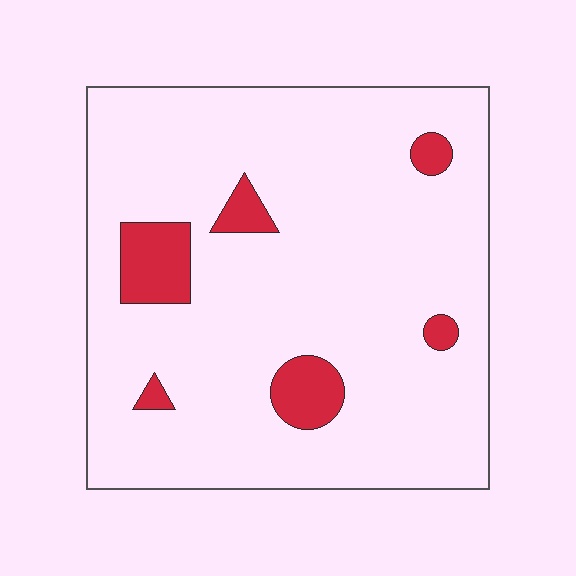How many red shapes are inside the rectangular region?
6.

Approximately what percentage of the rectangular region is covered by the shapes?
Approximately 10%.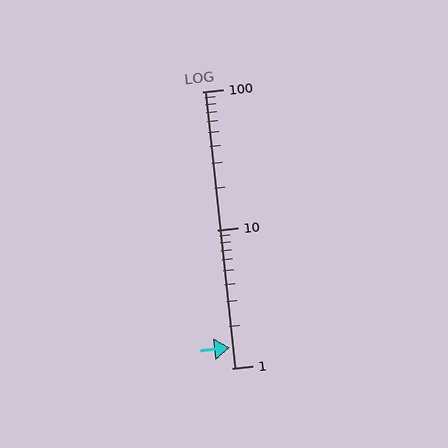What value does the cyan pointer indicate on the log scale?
The pointer indicates approximately 1.4.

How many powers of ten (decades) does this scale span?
The scale spans 2 decades, from 1 to 100.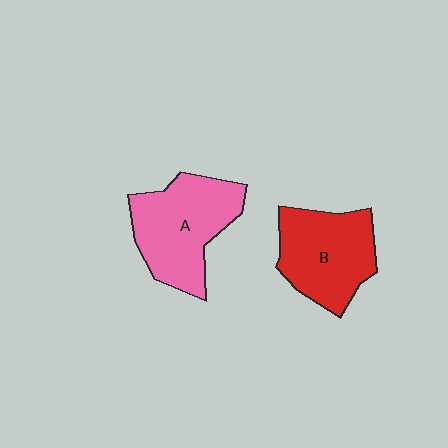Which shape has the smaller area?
Shape B (red).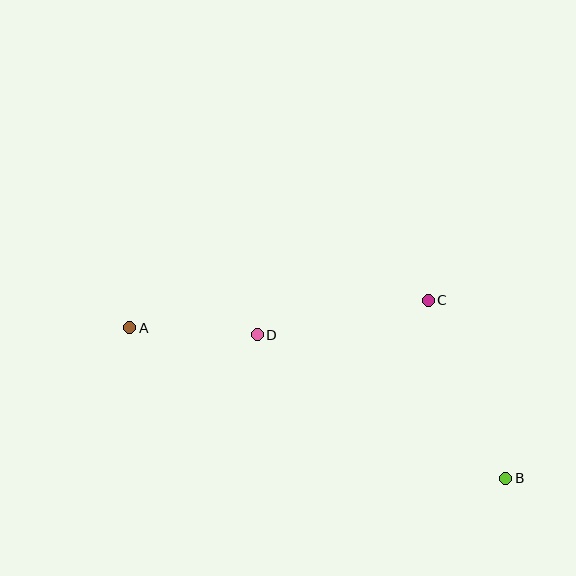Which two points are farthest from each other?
Points A and B are farthest from each other.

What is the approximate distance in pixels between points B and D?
The distance between B and D is approximately 287 pixels.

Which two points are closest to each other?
Points A and D are closest to each other.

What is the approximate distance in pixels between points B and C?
The distance between B and C is approximately 194 pixels.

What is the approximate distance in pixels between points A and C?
The distance between A and C is approximately 300 pixels.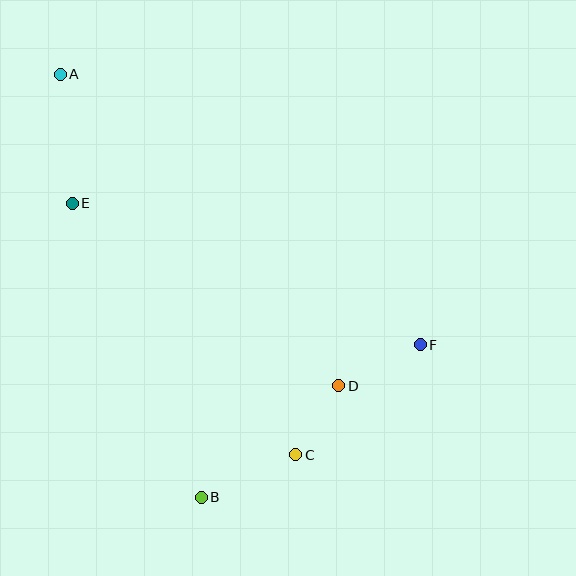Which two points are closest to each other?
Points C and D are closest to each other.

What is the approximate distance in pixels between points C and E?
The distance between C and E is approximately 336 pixels.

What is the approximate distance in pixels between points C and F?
The distance between C and F is approximately 166 pixels.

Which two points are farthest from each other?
Points A and F are farthest from each other.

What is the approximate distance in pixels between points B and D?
The distance between B and D is approximately 177 pixels.